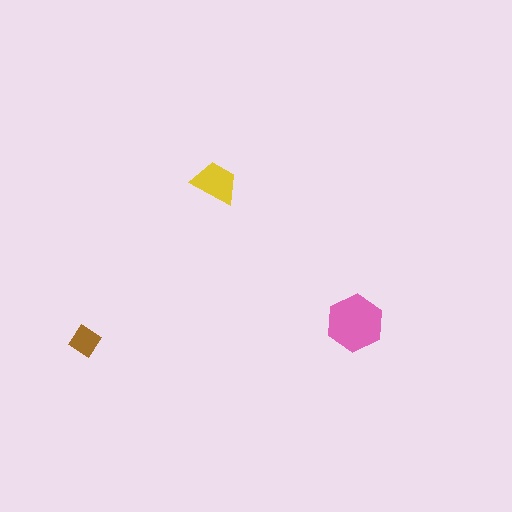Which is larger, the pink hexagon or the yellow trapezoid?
The pink hexagon.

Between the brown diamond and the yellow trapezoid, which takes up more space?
The yellow trapezoid.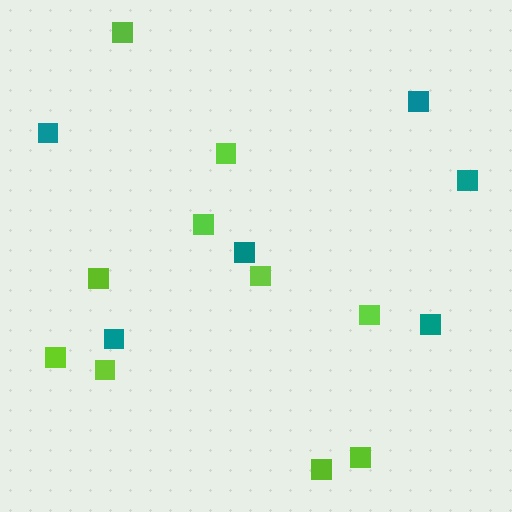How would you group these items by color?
There are 2 groups: one group of teal squares (6) and one group of lime squares (10).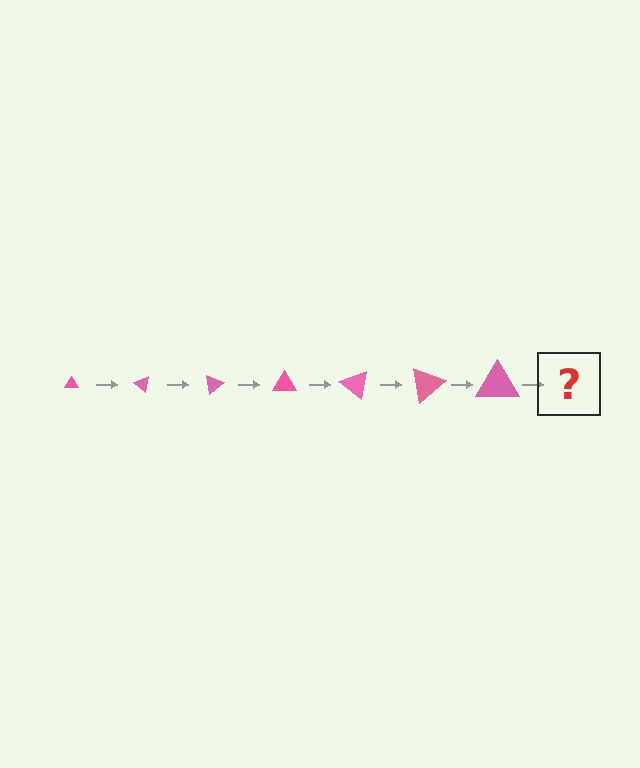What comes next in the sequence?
The next element should be a triangle, larger than the previous one and rotated 280 degrees from the start.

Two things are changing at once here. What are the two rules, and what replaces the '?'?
The two rules are that the triangle grows larger each step and it rotates 40 degrees each step. The '?' should be a triangle, larger than the previous one and rotated 280 degrees from the start.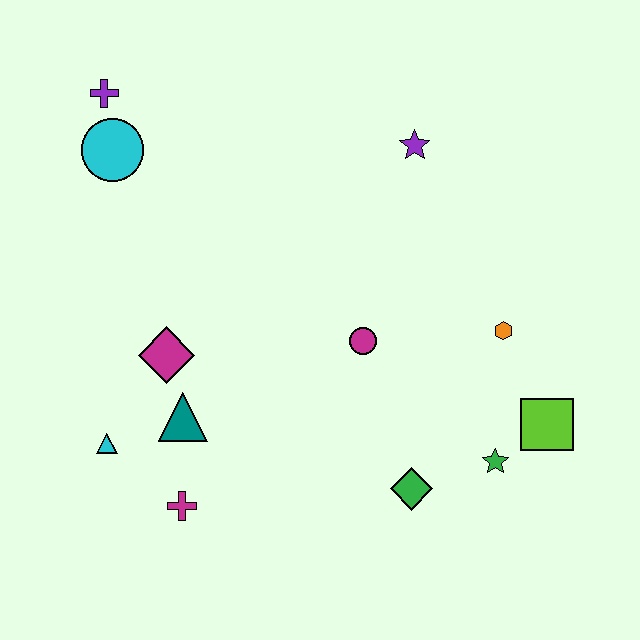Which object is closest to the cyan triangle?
The teal triangle is closest to the cyan triangle.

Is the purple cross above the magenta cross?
Yes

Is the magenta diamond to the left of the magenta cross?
Yes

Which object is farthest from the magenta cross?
The purple star is farthest from the magenta cross.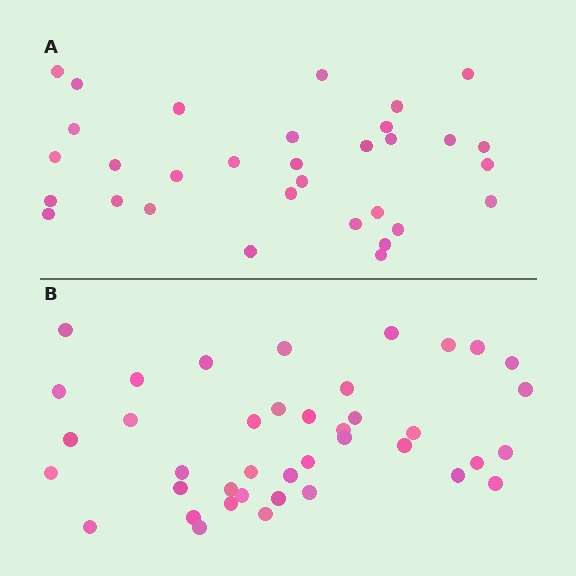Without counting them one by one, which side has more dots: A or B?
Region B (the bottom region) has more dots.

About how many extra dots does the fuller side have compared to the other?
Region B has roughly 8 or so more dots than region A.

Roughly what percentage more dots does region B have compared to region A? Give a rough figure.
About 25% more.